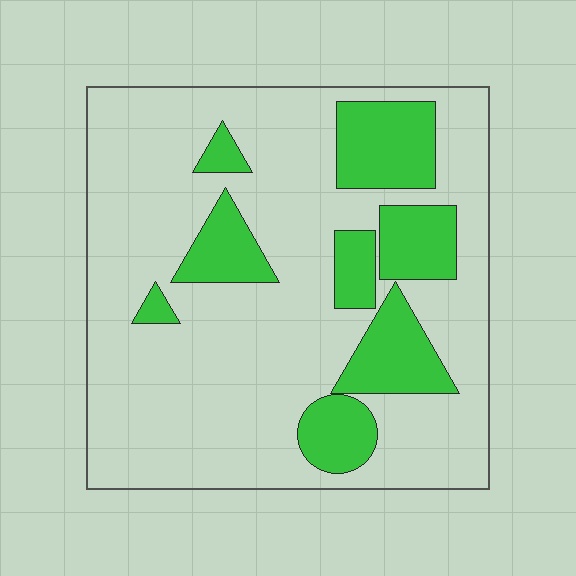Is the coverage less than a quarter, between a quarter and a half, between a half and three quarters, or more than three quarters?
Less than a quarter.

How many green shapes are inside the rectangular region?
8.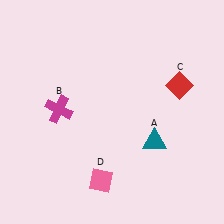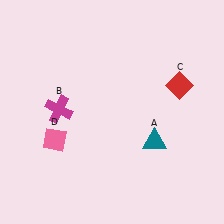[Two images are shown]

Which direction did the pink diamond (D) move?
The pink diamond (D) moved left.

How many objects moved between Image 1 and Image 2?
1 object moved between the two images.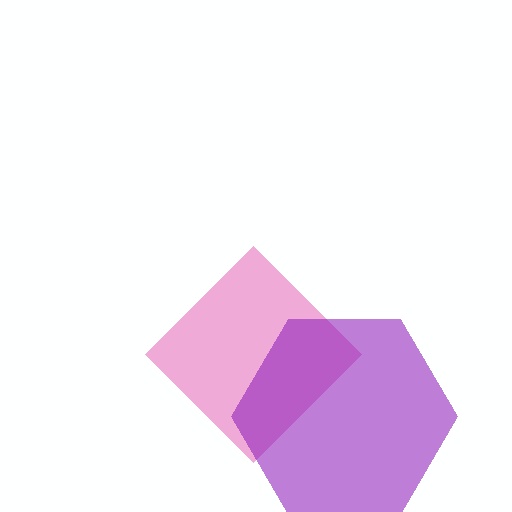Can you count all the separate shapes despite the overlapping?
Yes, there are 2 separate shapes.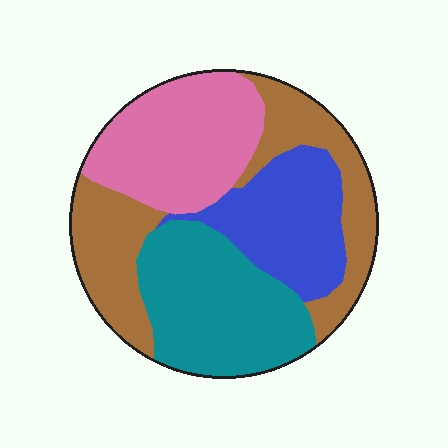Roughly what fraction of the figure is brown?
Brown covers 29% of the figure.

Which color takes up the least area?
Blue, at roughly 20%.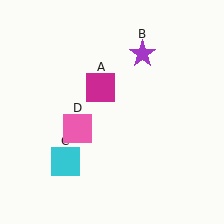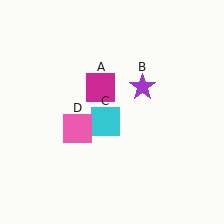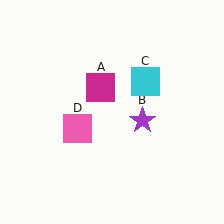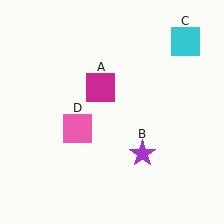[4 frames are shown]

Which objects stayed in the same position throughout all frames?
Magenta square (object A) and pink square (object D) remained stationary.